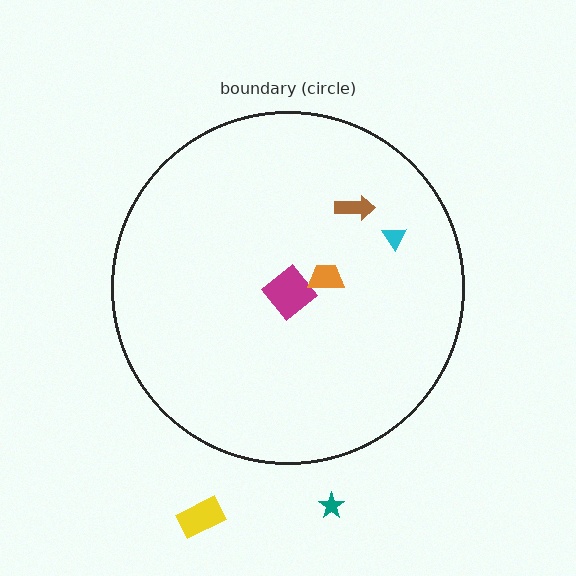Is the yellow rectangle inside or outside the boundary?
Outside.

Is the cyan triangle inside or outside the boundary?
Inside.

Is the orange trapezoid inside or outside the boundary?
Inside.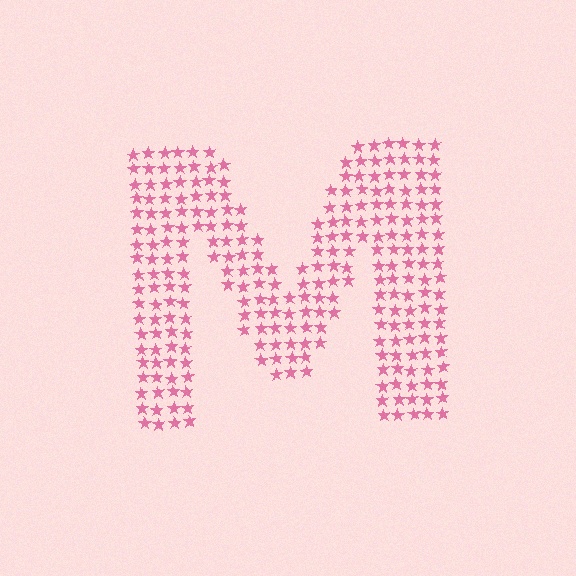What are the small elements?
The small elements are stars.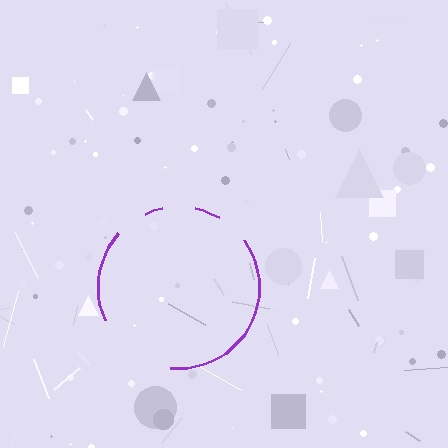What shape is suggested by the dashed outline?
The dashed outline suggests a circle.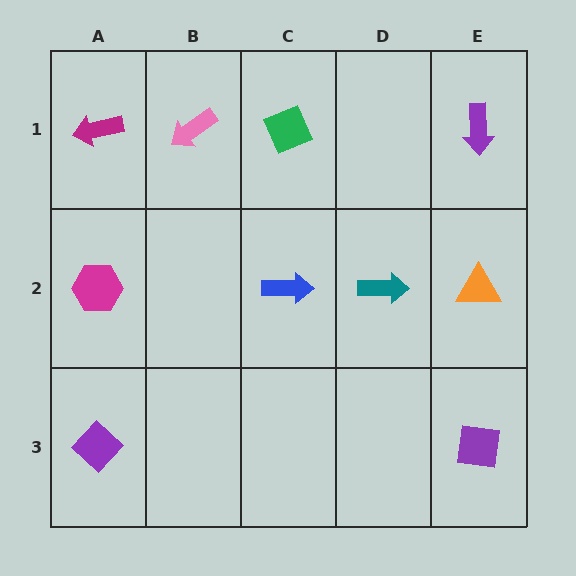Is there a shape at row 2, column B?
No, that cell is empty.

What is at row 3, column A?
A purple diamond.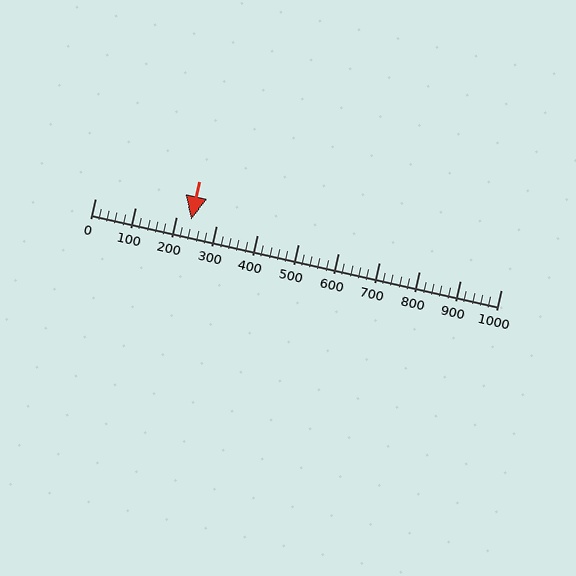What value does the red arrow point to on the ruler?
The red arrow points to approximately 238.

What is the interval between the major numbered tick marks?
The major tick marks are spaced 100 units apart.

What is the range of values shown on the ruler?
The ruler shows values from 0 to 1000.